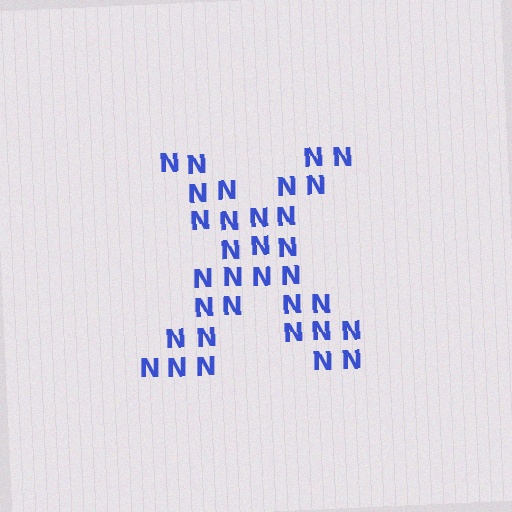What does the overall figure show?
The overall figure shows the letter X.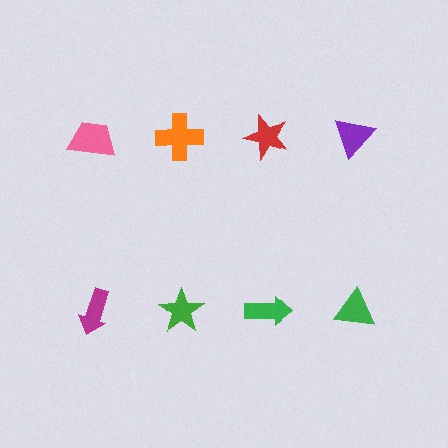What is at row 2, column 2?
A green star.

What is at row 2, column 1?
A magenta arrow.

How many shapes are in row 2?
4 shapes.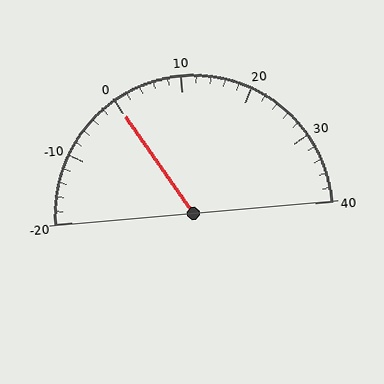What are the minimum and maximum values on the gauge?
The gauge ranges from -20 to 40.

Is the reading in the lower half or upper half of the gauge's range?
The reading is in the lower half of the range (-20 to 40).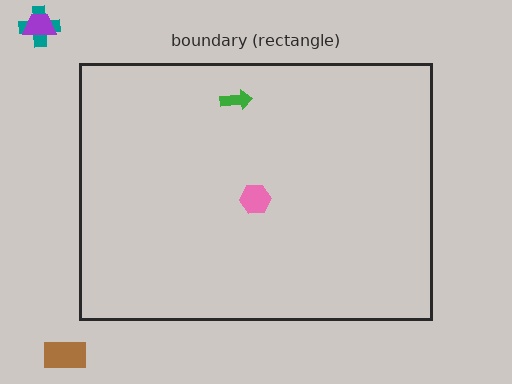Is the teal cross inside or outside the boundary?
Outside.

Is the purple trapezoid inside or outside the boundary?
Outside.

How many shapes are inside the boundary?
2 inside, 3 outside.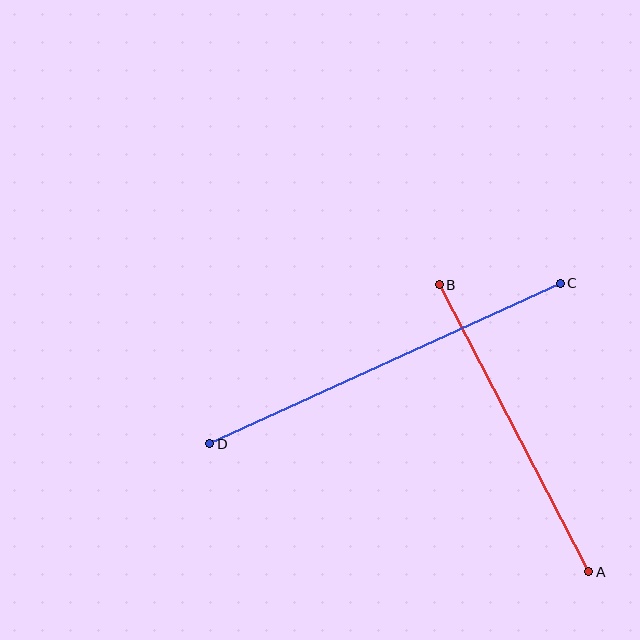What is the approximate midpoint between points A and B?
The midpoint is at approximately (514, 428) pixels.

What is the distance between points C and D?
The distance is approximately 386 pixels.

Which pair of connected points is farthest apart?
Points C and D are farthest apart.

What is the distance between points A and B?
The distance is approximately 324 pixels.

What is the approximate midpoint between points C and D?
The midpoint is at approximately (385, 363) pixels.